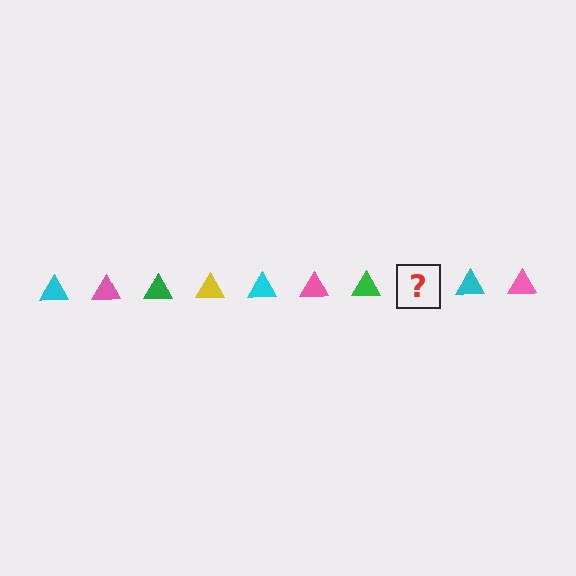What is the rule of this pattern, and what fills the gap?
The rule is that the pattern cycles through cyan, pink, green, yellow triangles. The gap should be filled with a yellow triangle.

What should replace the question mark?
The question mark should be replaced with a yellow triangle.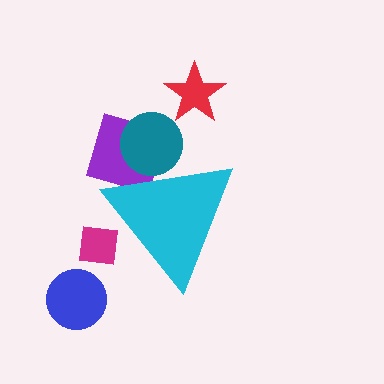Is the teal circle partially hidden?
Yes, the teal circle is partially hidden behind the cyan triangle.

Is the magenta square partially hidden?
Yes, the magenta square is partially hidden behind the cyan triangle.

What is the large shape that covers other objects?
A cyan triangle.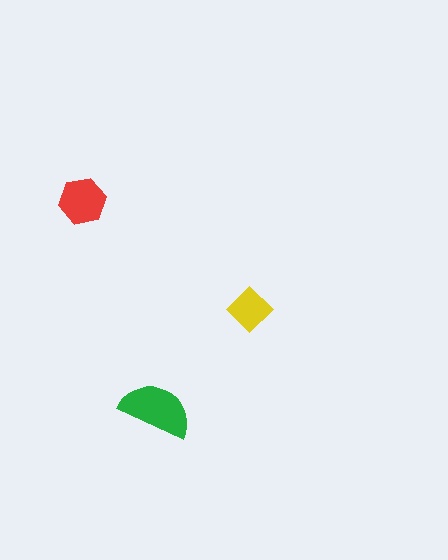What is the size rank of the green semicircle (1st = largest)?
1st.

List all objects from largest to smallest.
The green semicircle, the red hexagon, the yellow diamond.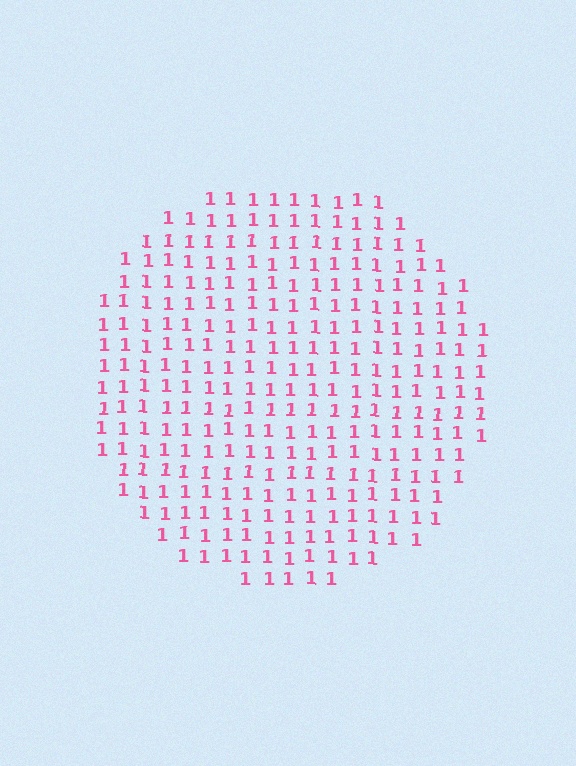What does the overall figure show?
The overall figure shows a circle.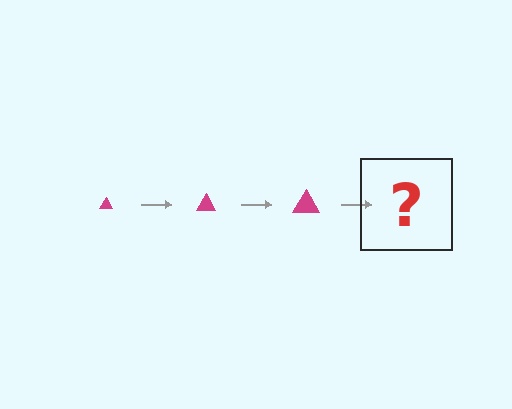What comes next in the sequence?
The next element should be a magenta triangle, larger than the previous one.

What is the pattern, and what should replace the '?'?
The pattern is that the triangle gets progressively larger each step. The '?' should be a magenta triangle, larger than the previous one.